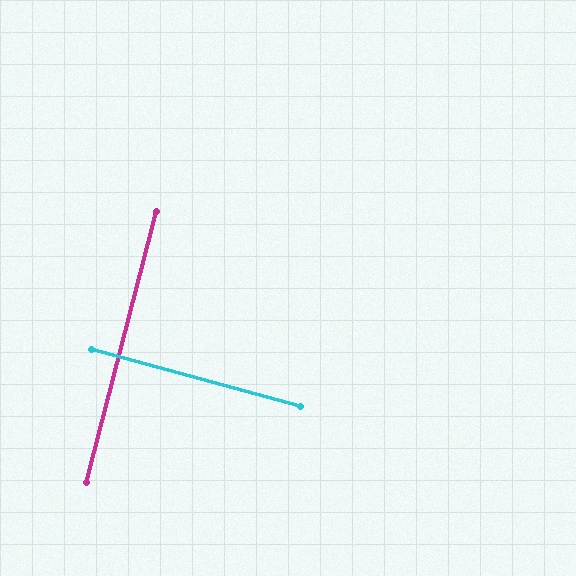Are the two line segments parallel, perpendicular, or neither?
Perpendicular — they meet at approximately 89°.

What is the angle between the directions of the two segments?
Approximately 89 degrees.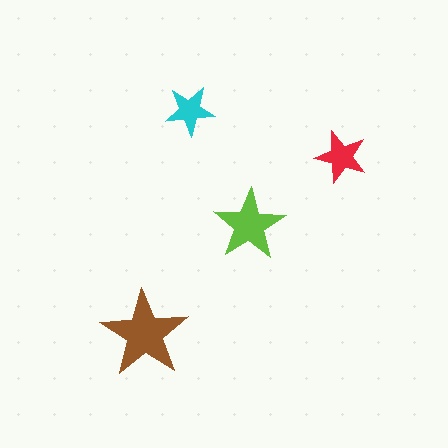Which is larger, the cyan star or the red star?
The red one.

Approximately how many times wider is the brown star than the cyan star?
About 2 times wider.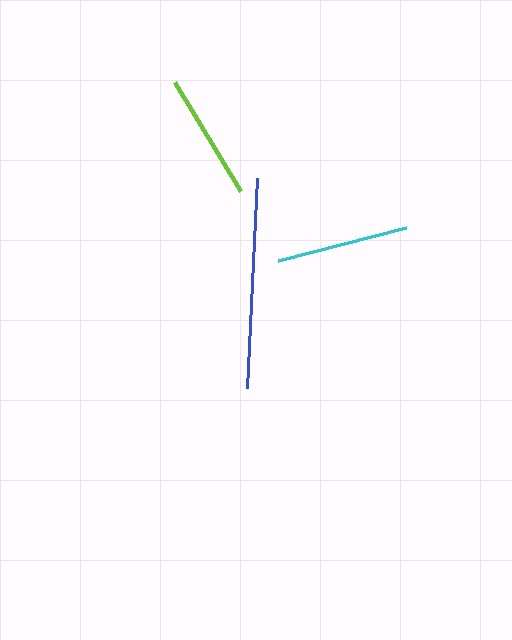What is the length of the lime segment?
The lime segment is approximately 127 pixels long.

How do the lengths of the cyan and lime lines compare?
The cyan and lime lines are approximately the same length.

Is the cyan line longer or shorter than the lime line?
The cyan line is longer than the lime line.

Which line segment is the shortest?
The lime line is the shortest at approximately 127 pixels.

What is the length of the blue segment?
The blue segment is approximately 210 pixels long.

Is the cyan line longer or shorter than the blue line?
The blue line is longer than the cyan line.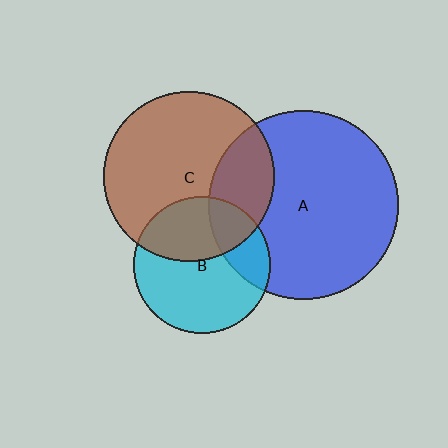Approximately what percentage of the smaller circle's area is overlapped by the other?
Approximately 25%.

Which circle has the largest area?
Circle A (blue).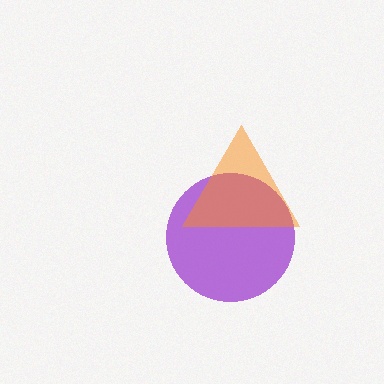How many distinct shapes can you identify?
There are 2 distinct shapes: a purple circle, an orange triangle.